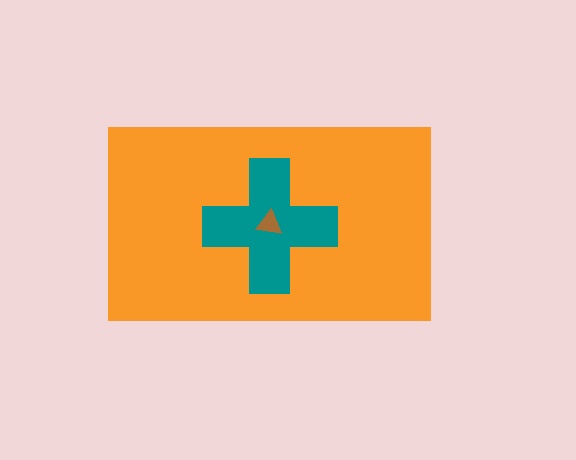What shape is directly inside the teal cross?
The brown triangle.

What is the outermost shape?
The orange rectangle.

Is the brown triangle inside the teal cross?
Yes.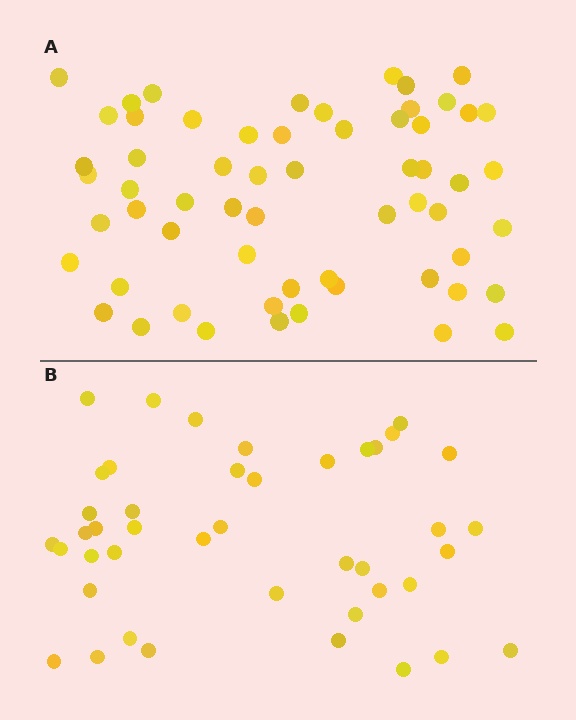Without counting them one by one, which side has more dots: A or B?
Region A (the top region) has more dots.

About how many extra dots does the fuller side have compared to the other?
Region A has approximately 15 more dots than region B.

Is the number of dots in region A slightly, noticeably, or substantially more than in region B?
Region A has noticeably more, but not dramatically so. The ratio is roughly 1.4 to 1.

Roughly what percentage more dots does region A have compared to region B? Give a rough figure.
About 40% more.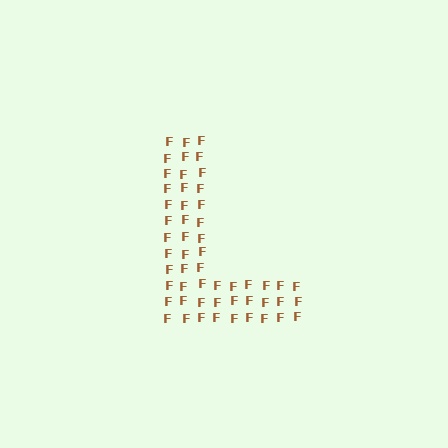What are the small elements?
The small elements are letter F's.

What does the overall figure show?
The overall figure shows the letter L.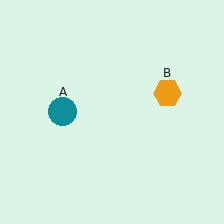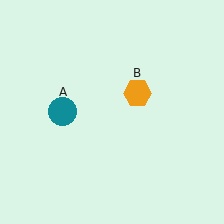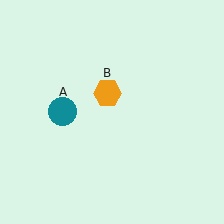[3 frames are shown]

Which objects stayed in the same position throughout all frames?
Teal circle (object A) remained stationary.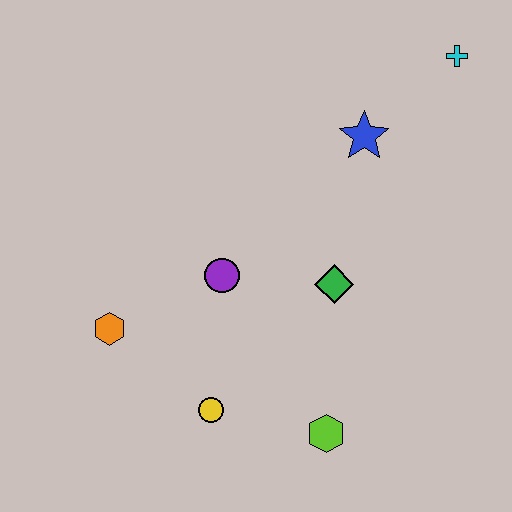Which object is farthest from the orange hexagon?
The cyan cross is farthest from the orange hexagon.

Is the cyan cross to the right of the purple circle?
Yes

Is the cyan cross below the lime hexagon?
No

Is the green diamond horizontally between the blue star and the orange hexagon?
Yes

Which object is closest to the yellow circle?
The lime hexagon is closest to the yellow circle.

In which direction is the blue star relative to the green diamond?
The blue star is above the green diamond.